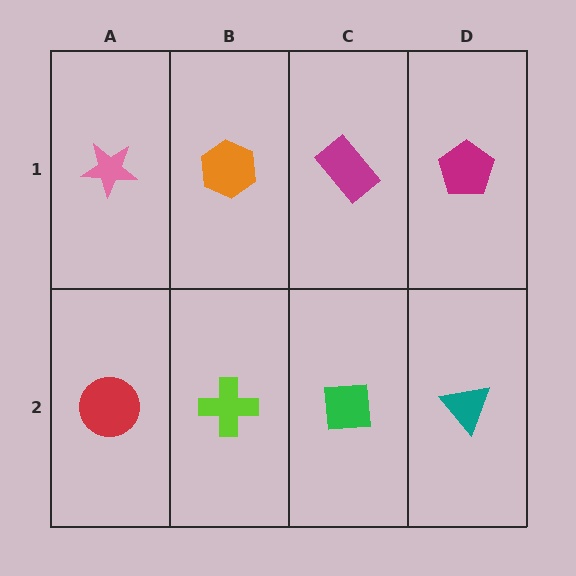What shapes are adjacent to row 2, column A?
A pink star (row 1, column A), a lime cross (row 2, column B).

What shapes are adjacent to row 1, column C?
A green square (row 2, column C), an orange hexagon (row 1, column B), a magenta pentagon (row 1, column D).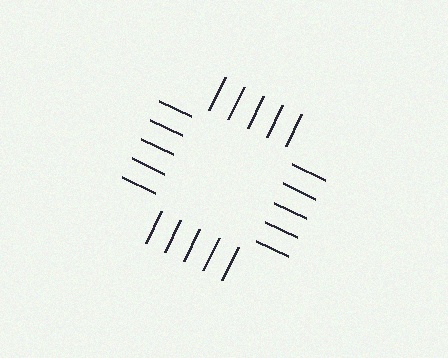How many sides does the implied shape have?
4 sides — the line-ends trace a square.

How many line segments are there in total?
20 — 5 along each of the 4 edges.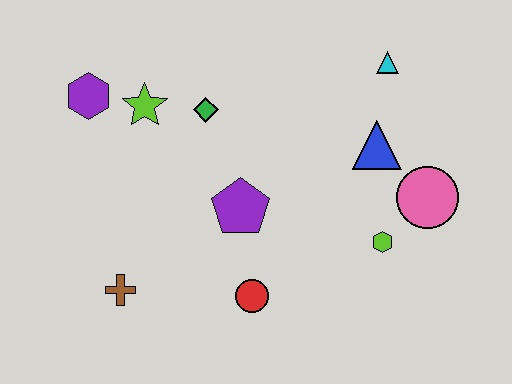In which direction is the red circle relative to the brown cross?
The red circle is to the right of the brown cross.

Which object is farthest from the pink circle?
The purple hexagon is farthest from the pink circle.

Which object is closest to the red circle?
The purple pentagon is closest to the red circle.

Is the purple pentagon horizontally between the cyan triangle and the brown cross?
Yes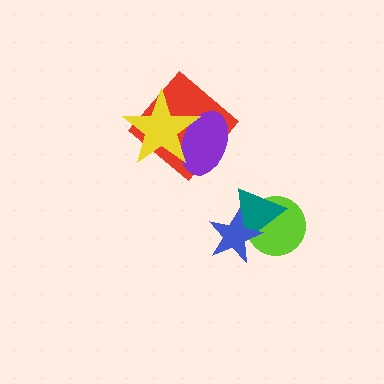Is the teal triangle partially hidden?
Yes, it is partially covered by another shape.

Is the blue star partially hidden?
No, no other shape covers it.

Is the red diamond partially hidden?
Yes, it is partially covered by another shape.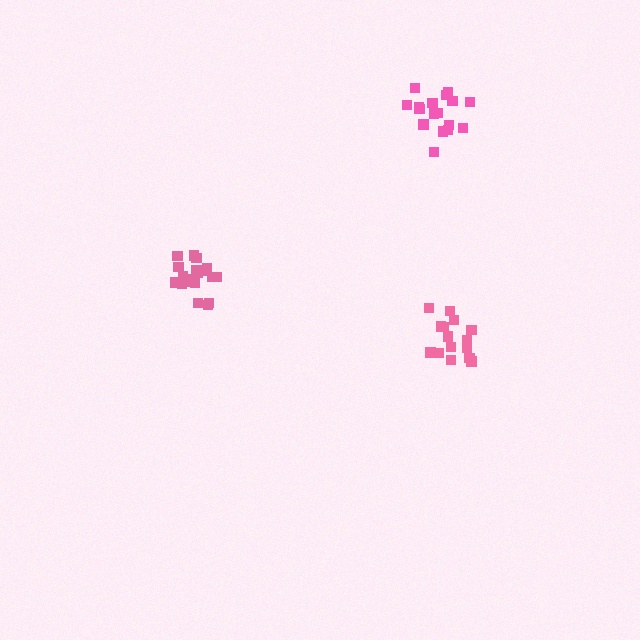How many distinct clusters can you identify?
There are 3 distinct clusters.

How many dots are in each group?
Group 1: 15 dots, Group 2: 20 dots, Group 3: 17 dots (52 total).